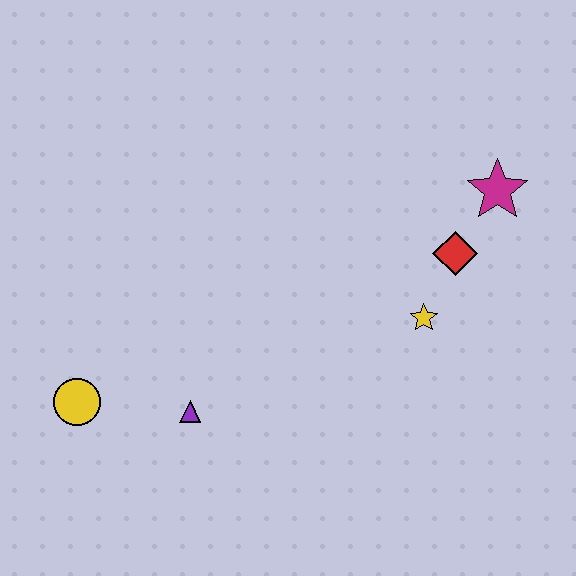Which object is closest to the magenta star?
The red diamond is closest to the magenta star.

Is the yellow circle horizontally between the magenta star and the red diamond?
No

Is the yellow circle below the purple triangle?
No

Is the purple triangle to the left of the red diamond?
Yes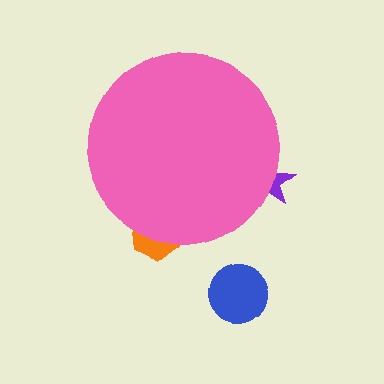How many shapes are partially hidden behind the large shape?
2 shapes are partially hidden.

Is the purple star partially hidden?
Yes, the purple star is partially hidden behind the pink circle.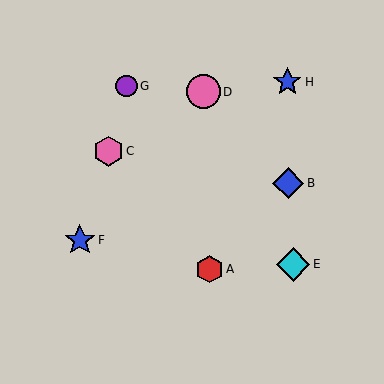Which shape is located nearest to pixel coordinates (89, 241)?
The blue star (labeled F) at (80, 240) is nearest to that location.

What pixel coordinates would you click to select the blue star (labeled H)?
Click at (287, 82) to select the blue star H.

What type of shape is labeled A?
Shape A is a red hexagon.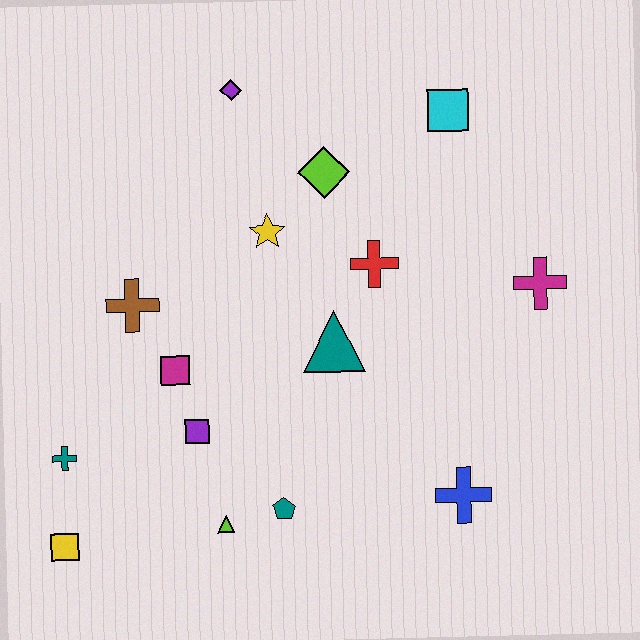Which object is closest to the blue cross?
The teal pentagon is closest to the blue cross.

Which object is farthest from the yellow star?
The yellow square is farthest from the yellow star.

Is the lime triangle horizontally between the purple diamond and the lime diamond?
No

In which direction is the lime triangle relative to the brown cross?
The lime triangle is below the brown cross.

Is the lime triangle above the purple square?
No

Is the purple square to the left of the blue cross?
Yes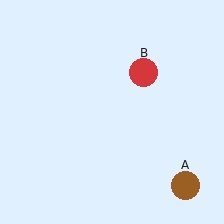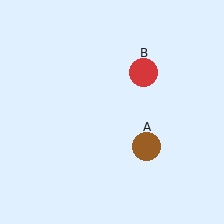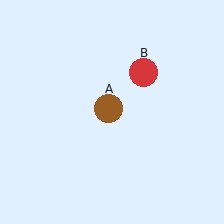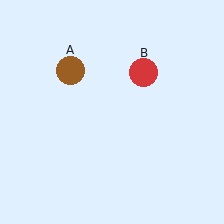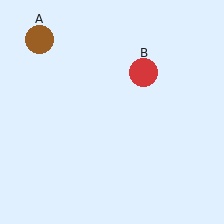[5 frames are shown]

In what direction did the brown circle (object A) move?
The brown circle (object A) moved up and to the left.